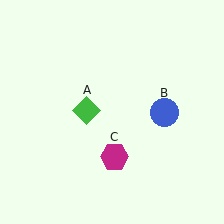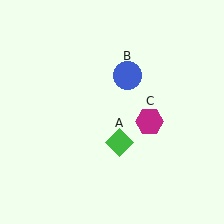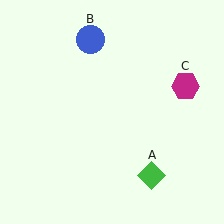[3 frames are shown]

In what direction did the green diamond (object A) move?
The green diamond (object A) moved down and to the right.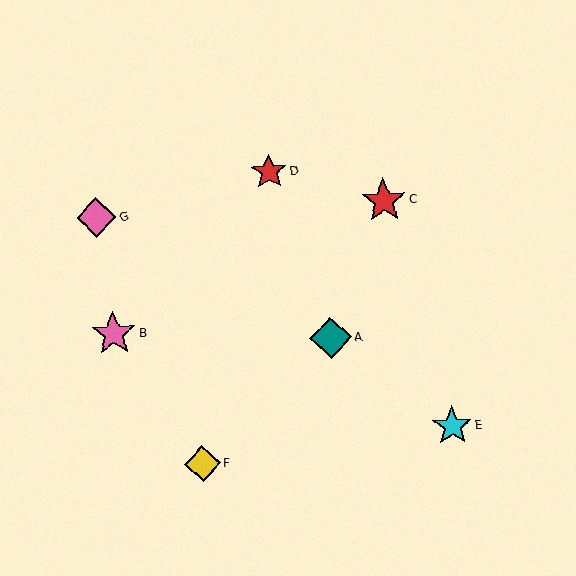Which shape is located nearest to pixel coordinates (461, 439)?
The cyan star (labeled E) at (452, 426) is nearest to that location.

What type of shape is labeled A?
Shape A is a teal diamond.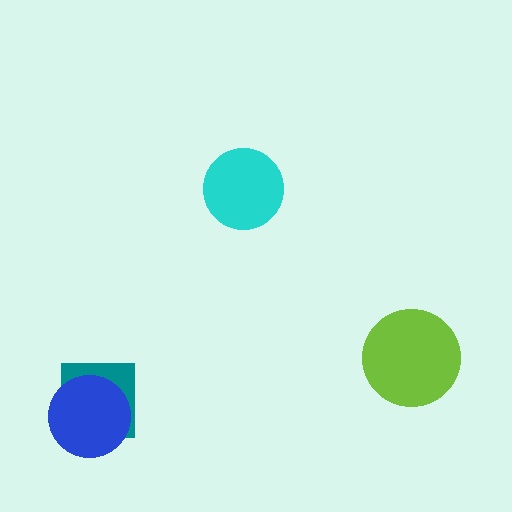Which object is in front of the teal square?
The blue circle is in front of the teal square.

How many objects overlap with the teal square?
1 object overlaps with the teal square.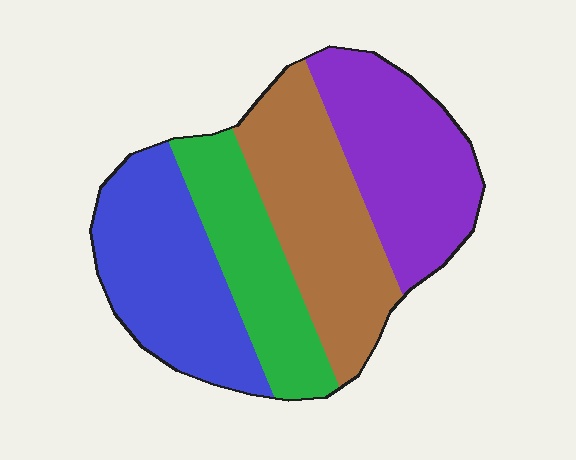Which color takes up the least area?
Green, at roughly 20%.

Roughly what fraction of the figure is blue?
Blue takes up about one quarter (1/4) of the figure.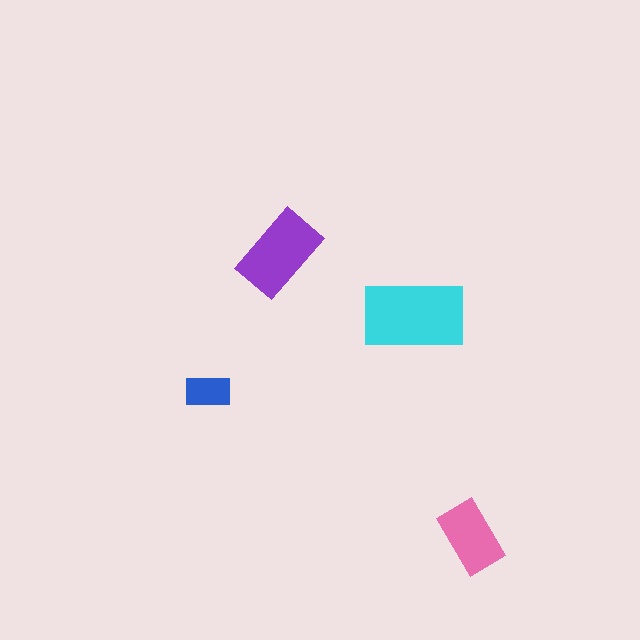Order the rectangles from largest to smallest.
the cyan one, the purple one, the pink one, the blue one.